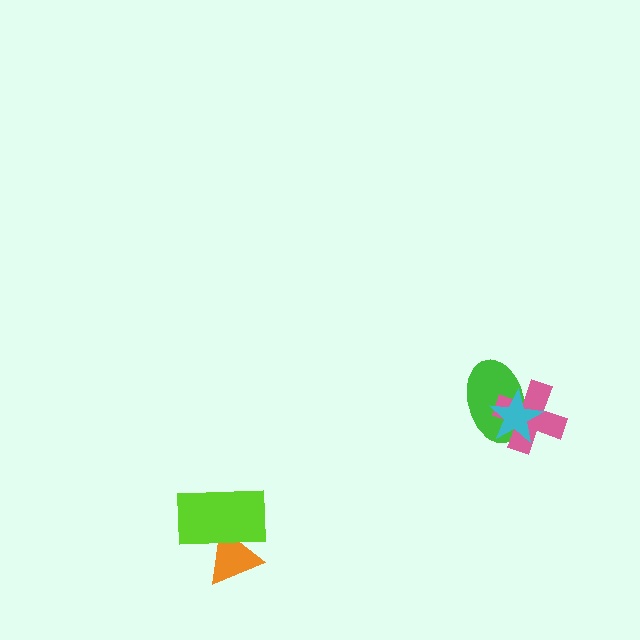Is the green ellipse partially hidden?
Yes, it is partially covered by another shape.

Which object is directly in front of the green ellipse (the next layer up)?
The pink cross is directly in front of the green ellipse.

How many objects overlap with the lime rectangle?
1 object overlaps with the lime rectangle.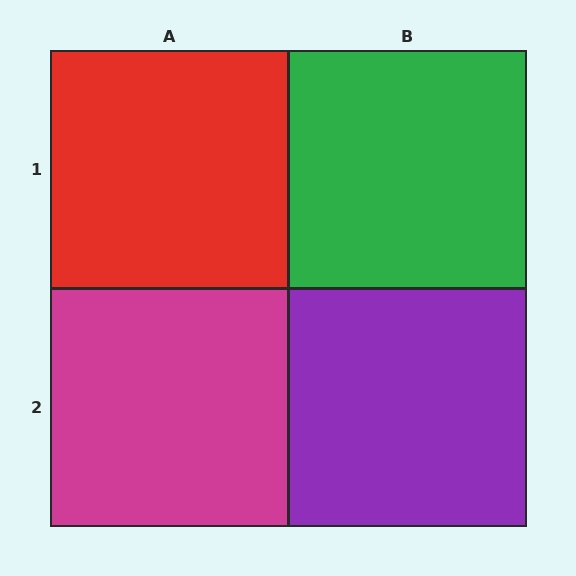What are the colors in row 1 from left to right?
Red, green.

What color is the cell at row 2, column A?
Magenta.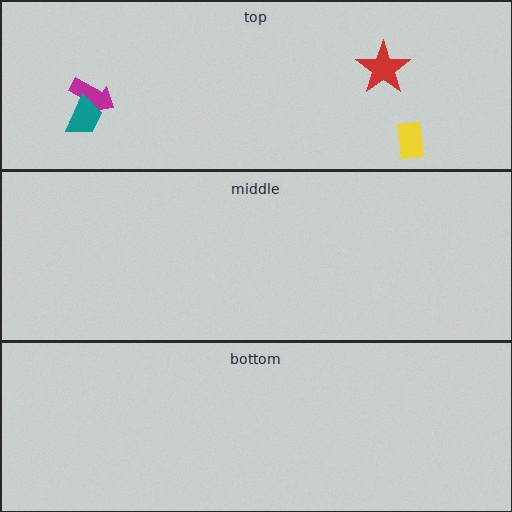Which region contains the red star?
The top region.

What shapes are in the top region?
The red star, the magenta arrow, the teal trapezoid, the yellow rectangle.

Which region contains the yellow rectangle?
The top region.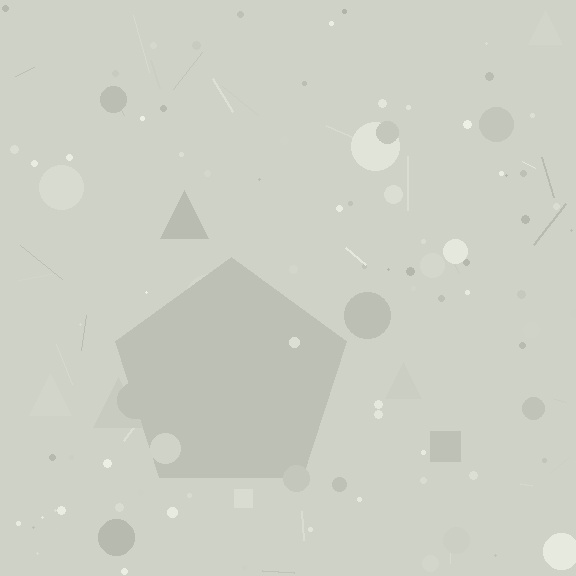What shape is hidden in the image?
A pentagon is hidden in the image.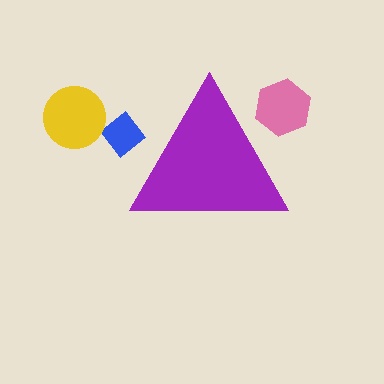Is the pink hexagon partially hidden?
Yes, the pink hexagon is partially hidden behind the purple triangle.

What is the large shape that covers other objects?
A purple triangle.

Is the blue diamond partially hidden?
Yes, the blue diamond is partially hidden behind the purple triangle.